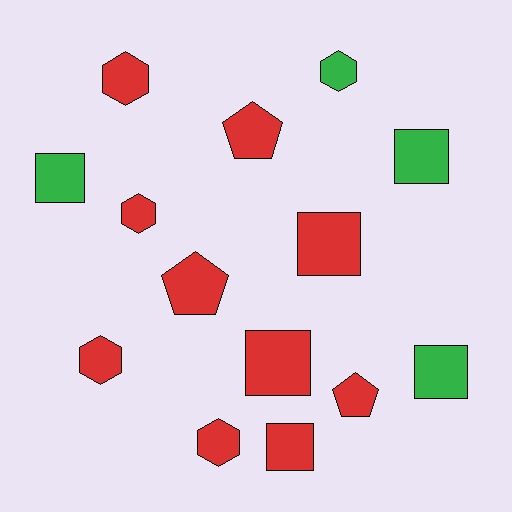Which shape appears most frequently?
Square, with 6 objects.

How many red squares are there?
There are 3 red squares.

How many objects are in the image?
There are 14 objects.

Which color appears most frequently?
Red, with 10 objects.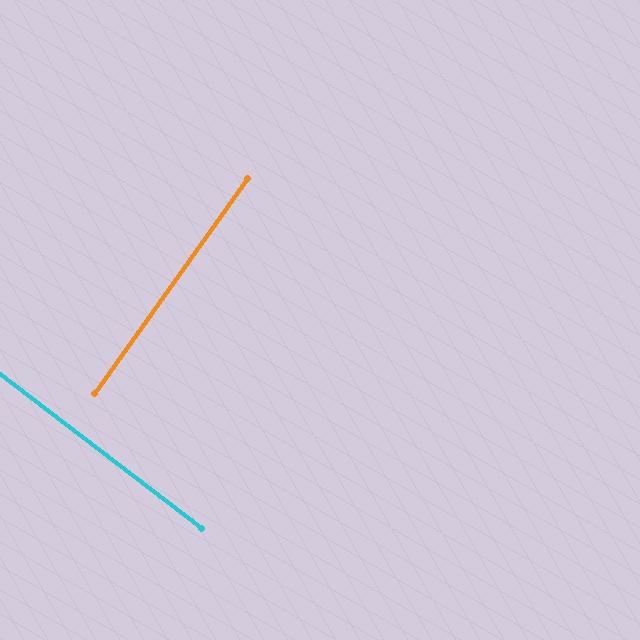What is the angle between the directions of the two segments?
Approximately 88 degrees.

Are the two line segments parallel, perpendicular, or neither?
Perpendicular — they meet at approximately 88°.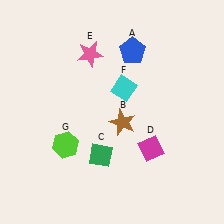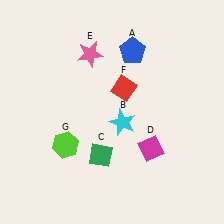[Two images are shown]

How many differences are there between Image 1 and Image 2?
There are 2 differences between the two images.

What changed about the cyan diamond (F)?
In Image 1, F is cyan. In Image 2, it changed to red.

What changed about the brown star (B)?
In Image 1, B is brown. In Image 2, it changed to cyan.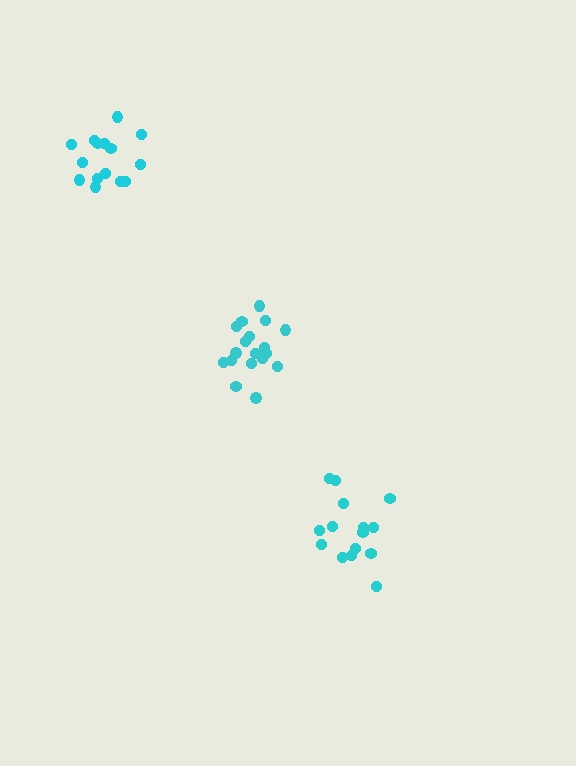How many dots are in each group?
Group 1: 18 dots, Group 2: 15 dots, Group 3: 15 dots (48 total).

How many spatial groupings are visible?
There are 3 spatial groupings.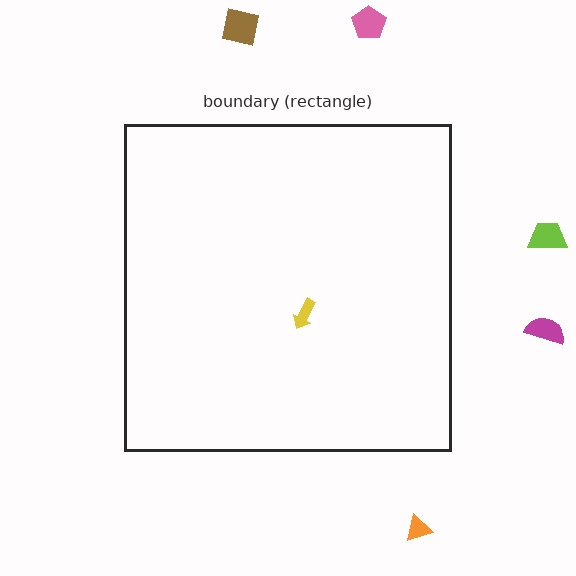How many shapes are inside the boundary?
1 inside, 5 outside.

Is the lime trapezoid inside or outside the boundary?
Outside.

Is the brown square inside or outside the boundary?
Outside.